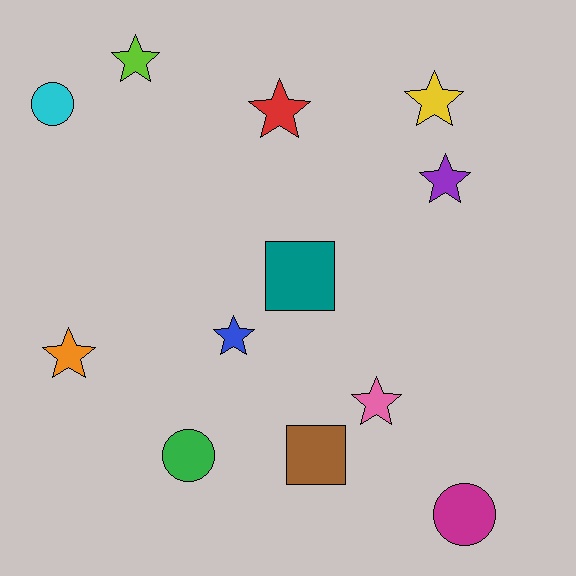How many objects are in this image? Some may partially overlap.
There are 12 objects.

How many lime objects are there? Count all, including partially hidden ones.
There is 1 lime object.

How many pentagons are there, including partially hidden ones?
There are no pentagons.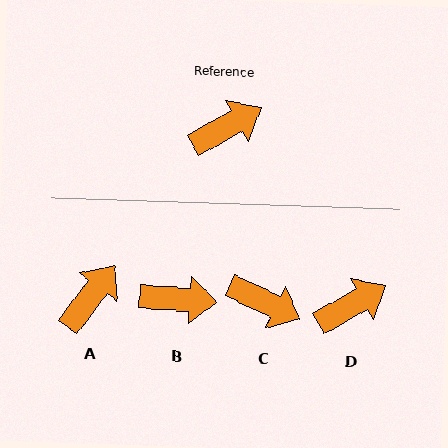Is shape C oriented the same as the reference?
No, it is off by about 55 degrees.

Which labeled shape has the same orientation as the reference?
D.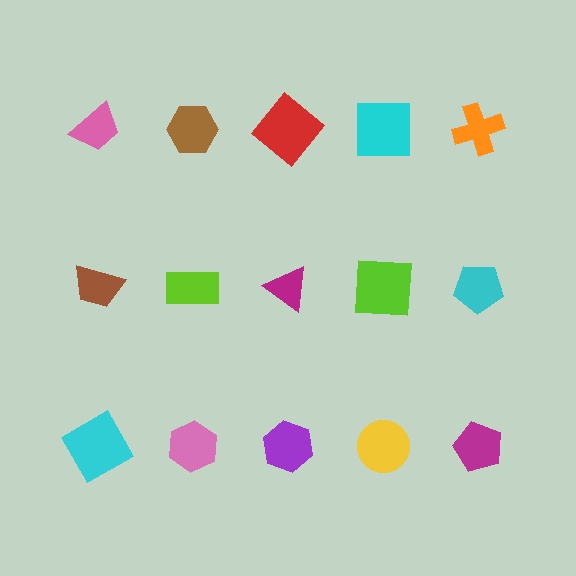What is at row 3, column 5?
A magenta pentagon.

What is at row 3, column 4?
A yellow circle.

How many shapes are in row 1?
5 shapes.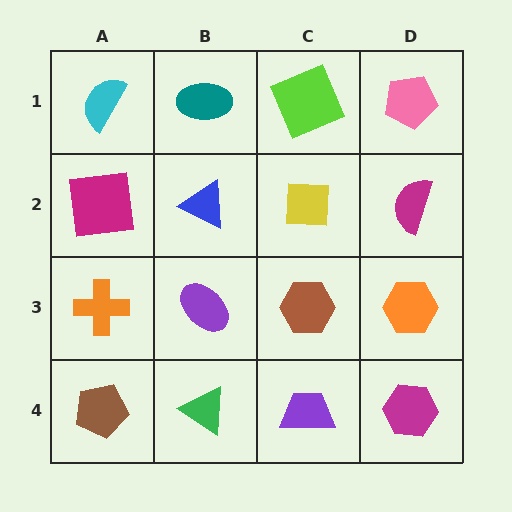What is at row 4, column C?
A purple trapezoid.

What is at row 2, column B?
A blue triangle.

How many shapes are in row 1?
4 shapes.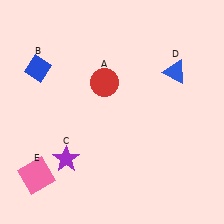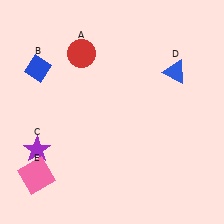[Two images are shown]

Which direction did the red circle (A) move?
The red circle (A) moved up.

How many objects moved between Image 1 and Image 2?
2 objects moved between the two images.